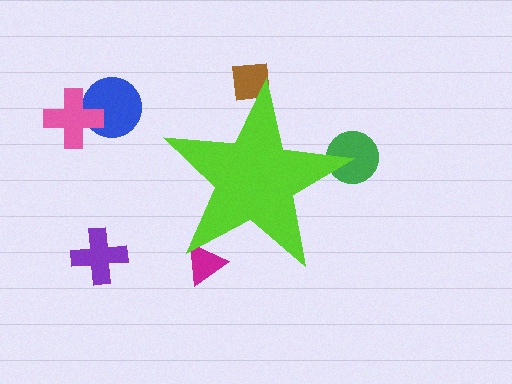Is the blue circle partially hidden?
No, the blue circle is fully visible.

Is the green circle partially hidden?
Yes, the green circle is partially hidden behind the lime star.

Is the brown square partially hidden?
Yes, the brown square is partially hidden behind the lime star.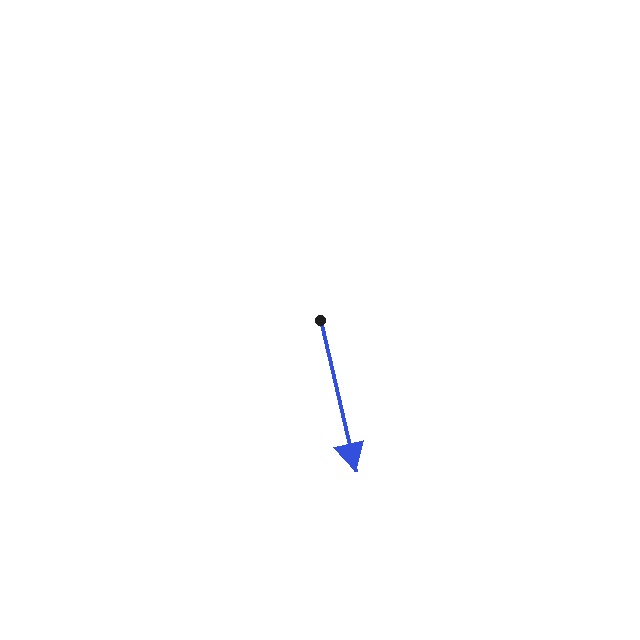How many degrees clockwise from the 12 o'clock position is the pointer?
Approximately 167 degrees.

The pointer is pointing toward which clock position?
Roughly 6 o'clock.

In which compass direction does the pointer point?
South.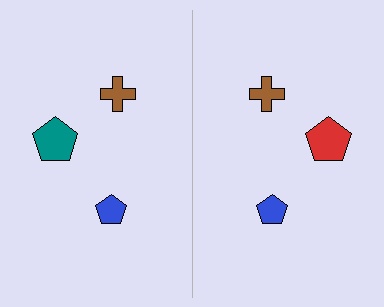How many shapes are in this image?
There are 6 shapes in this image.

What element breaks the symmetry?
The red pentagon on the right side breaks the symmetry — its mirror counterpart is teal.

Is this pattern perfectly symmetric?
No, the pattern is not perfectly symmetric. The red pentagon on the right side breaks the symmetry — its mirror counterpart is teal.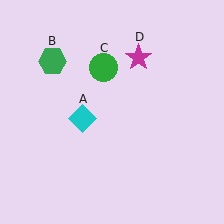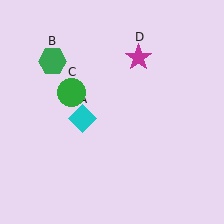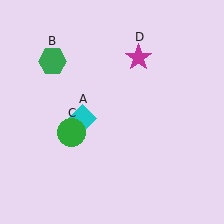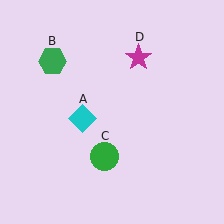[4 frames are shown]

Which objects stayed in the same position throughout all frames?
Cyan diamond (object A) and green hexagon (object B) and magenta star (object D) remained stationary.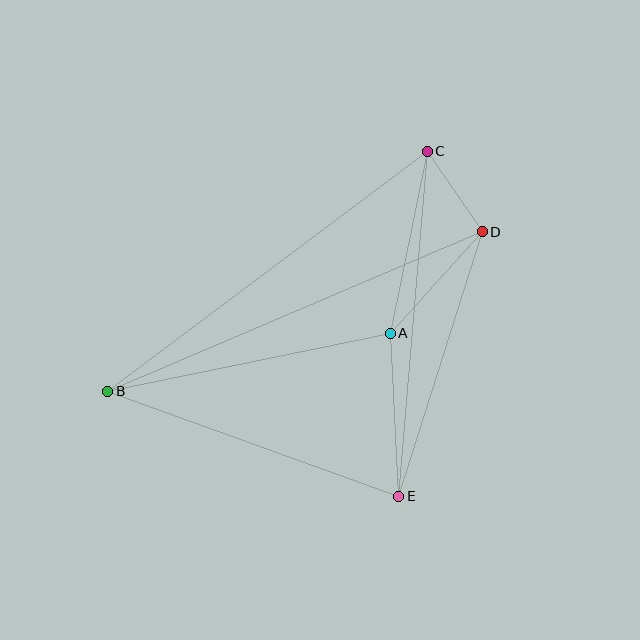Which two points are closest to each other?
Points C and D are closest to each other.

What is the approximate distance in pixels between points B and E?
The distance between B and E is approximately 310 pixels.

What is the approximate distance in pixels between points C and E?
The distance between C and E is approximately 347 pixels.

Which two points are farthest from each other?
Points B and D are farthest from each other.